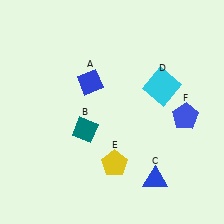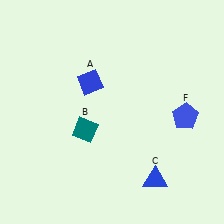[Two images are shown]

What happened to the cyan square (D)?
The cyan square (D) was removed in Image 2. It was in the top-right area of Image 1.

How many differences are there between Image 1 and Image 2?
There are 2 differences between the two images.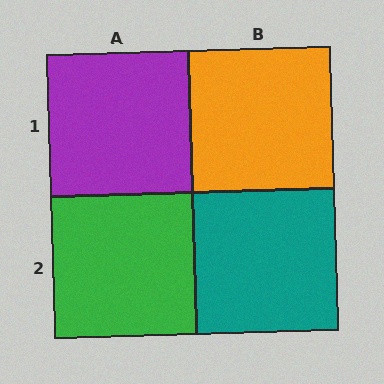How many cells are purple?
1 cell is purple.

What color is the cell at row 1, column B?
Orange.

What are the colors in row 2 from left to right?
Green, teal.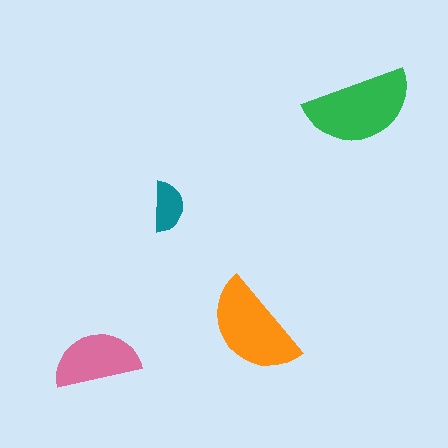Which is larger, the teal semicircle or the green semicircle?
The green one.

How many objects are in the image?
There are 4 objects in the image.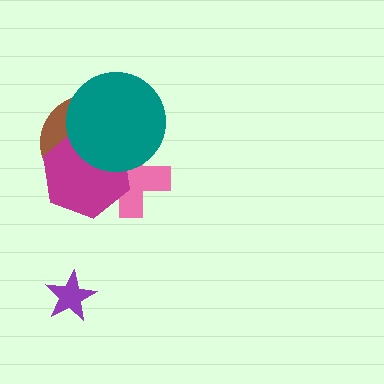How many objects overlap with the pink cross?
3 objects overlap with the pink cross.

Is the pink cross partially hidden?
Yes, it is partially covered by another shape.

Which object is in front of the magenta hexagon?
The teal circle is in front of the magenta hexagon.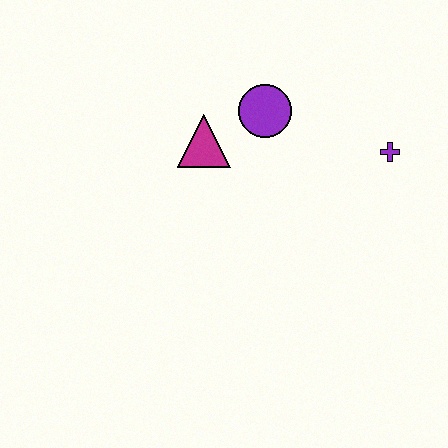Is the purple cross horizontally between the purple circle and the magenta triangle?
No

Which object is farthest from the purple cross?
The magenta triangle is farthest from the purple cross.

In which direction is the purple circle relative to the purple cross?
The purple circle is to the left of the purple cross.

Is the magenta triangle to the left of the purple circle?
Yes